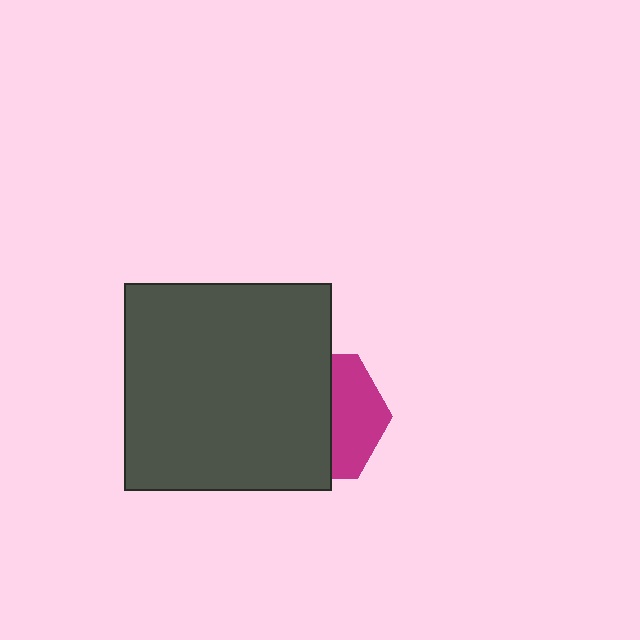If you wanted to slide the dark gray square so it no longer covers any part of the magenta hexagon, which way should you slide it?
Slide it left — that is the most direct way to separate the two shapes.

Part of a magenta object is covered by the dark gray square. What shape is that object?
It is a hexagon.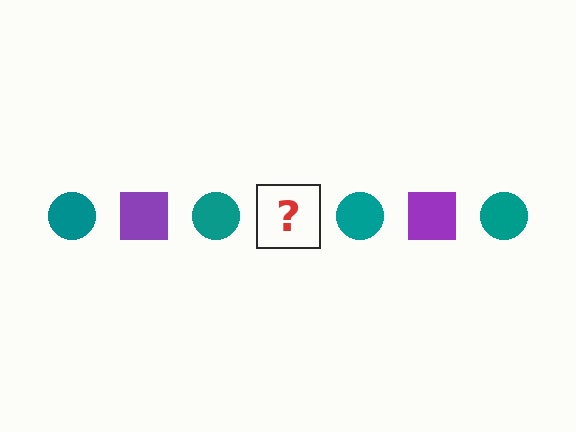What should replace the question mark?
The question mark should be replaced with a purple square.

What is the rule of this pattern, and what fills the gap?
The rule is that the pattern alternates between teal circle and purple square. The gap should be filled with a purple square.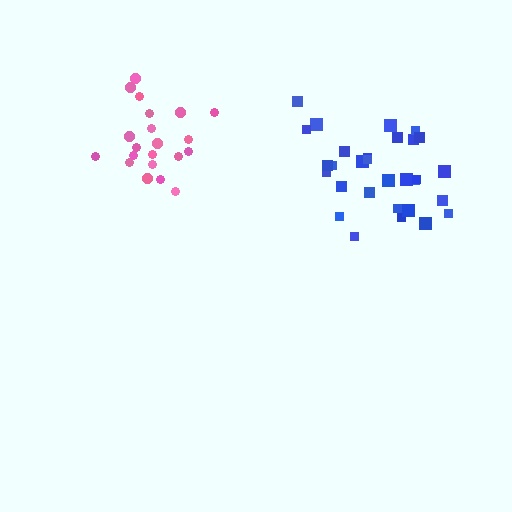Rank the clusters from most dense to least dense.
pink, blue.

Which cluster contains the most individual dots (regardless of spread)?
Blue (30).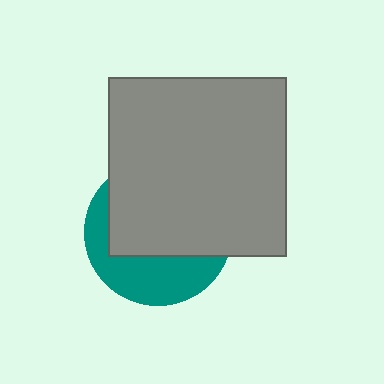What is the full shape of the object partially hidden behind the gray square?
The partially hidden object is a teal circle.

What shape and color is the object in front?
The object in front is a gray square.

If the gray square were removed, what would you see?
You would see the complete teal circle.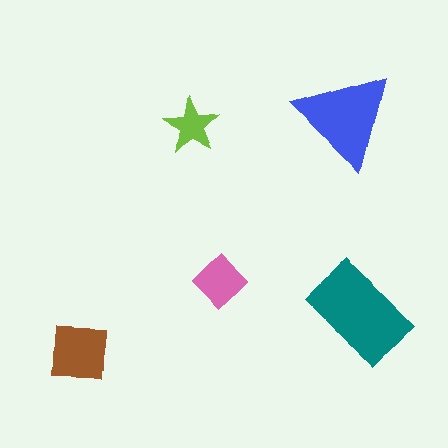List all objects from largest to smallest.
The teal rectangle, the blue triangle, the brown square, the pink diamond, the lime star.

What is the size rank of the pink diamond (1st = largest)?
4th.